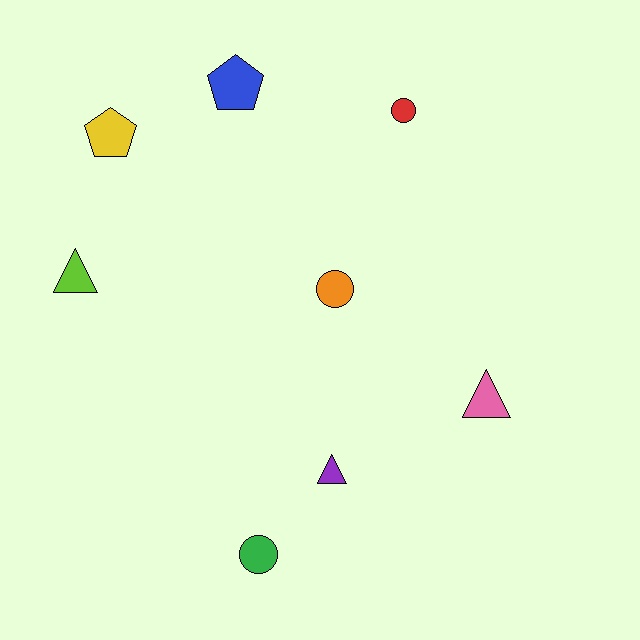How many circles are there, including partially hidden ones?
There are 3 circles.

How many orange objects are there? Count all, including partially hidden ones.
There is 1 orange object.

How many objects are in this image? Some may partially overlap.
There are 8 objects.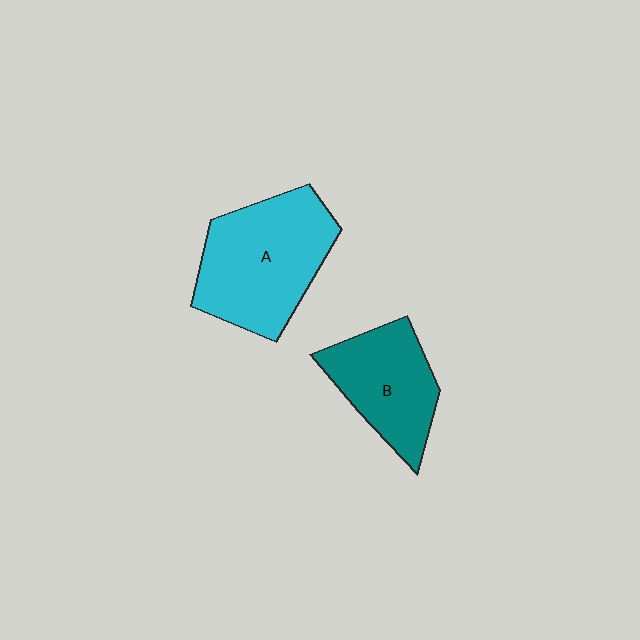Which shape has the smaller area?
Shape B (teal).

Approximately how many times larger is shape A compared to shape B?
Approximately 1.4 times.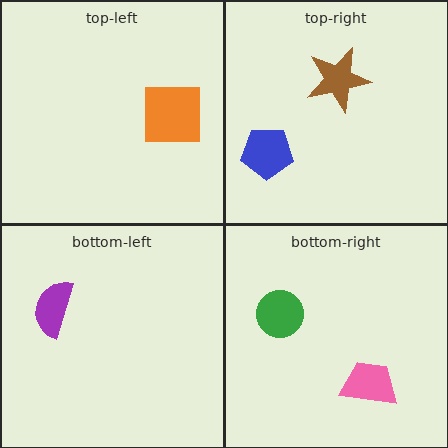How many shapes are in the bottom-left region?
1.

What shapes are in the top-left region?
The orange square.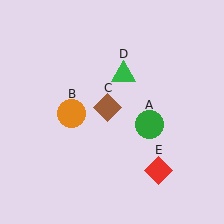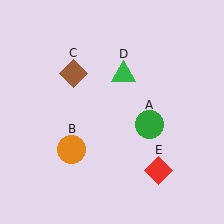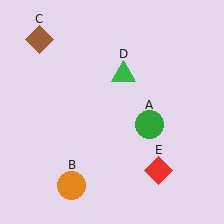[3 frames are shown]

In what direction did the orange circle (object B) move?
The orange circle (object B) moved down.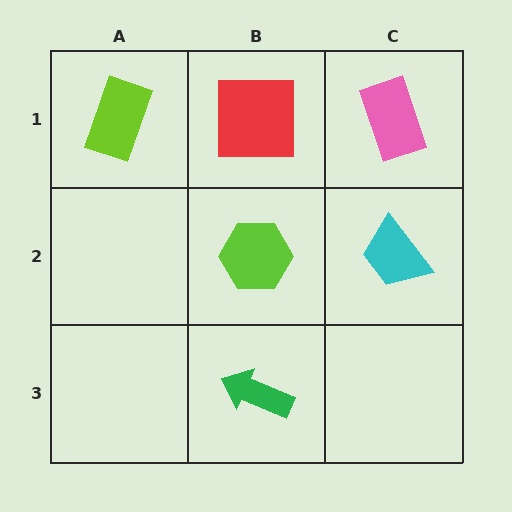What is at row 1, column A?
A lime rectangle.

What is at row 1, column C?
A pink rectangle.